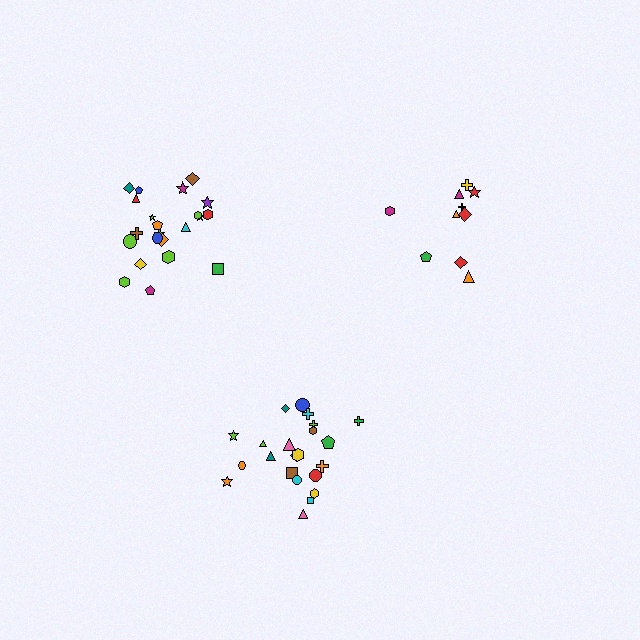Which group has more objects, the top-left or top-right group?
The top-left group.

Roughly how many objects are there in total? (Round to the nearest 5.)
Roughly 55 objects in total.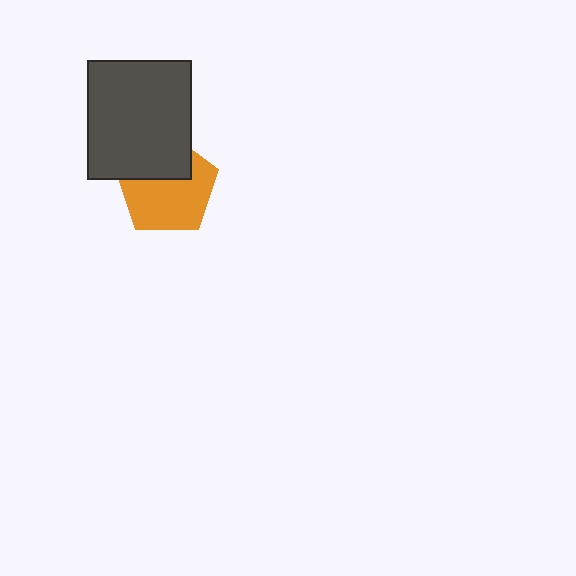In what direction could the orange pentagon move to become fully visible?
The orange pentagon could move down. That would shift it out from behind the dark gray rectangle entirely.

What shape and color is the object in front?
The object in front is a dark gray rectangle.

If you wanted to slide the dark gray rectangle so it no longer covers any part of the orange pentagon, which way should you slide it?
Slide it up — that is the most direct way to separate the two shapes.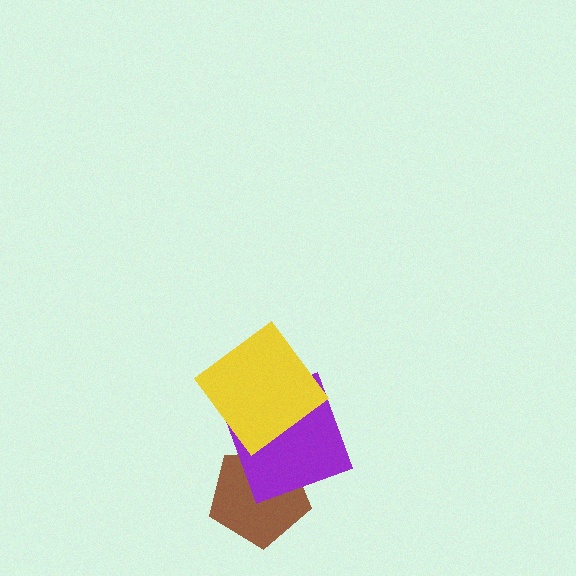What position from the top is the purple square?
The purple square is 2nd from the top.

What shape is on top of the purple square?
The yellow diamond is on top of the purple square.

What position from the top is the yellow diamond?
The yellow diamond is 1st from the top.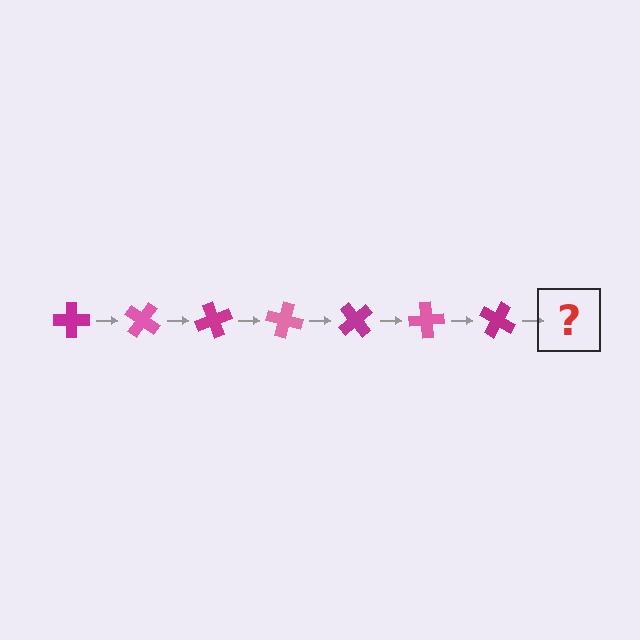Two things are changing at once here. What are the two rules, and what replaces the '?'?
The two rules are that it rotates 35 degrees each step and the color cycles through magenta and pink. The '?' should be a pink cross, rotated 245 degrees from the start.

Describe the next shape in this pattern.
It should be a pink cross, rotated 245 degrees from the start.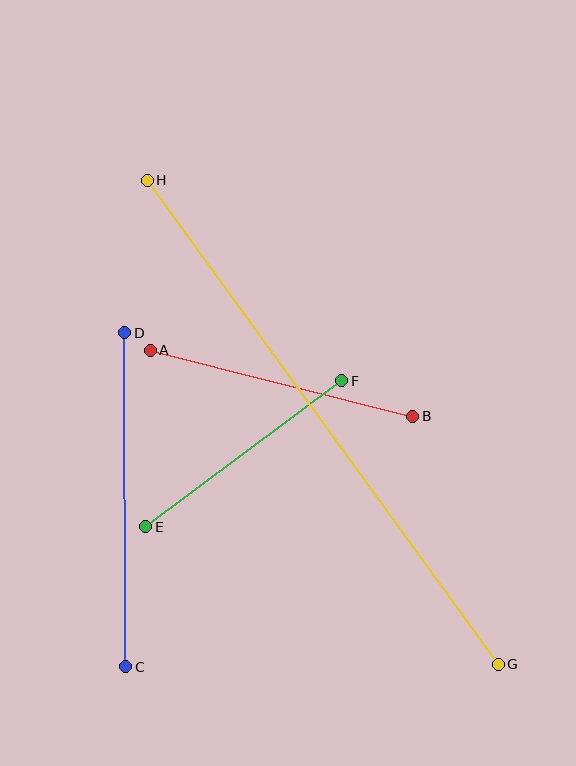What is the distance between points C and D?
The distance is approximately 334 pixels.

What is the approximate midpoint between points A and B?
The midpoint is at approximately (281, 383) pixels.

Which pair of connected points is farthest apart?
Points G and H are farthest apart.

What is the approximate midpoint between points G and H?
The midpoint is at approximately (323, 422) pixels.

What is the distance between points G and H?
The distance is approximately 598 pixels.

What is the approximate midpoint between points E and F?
The midpoint is at approximately (244, 454) pixels.